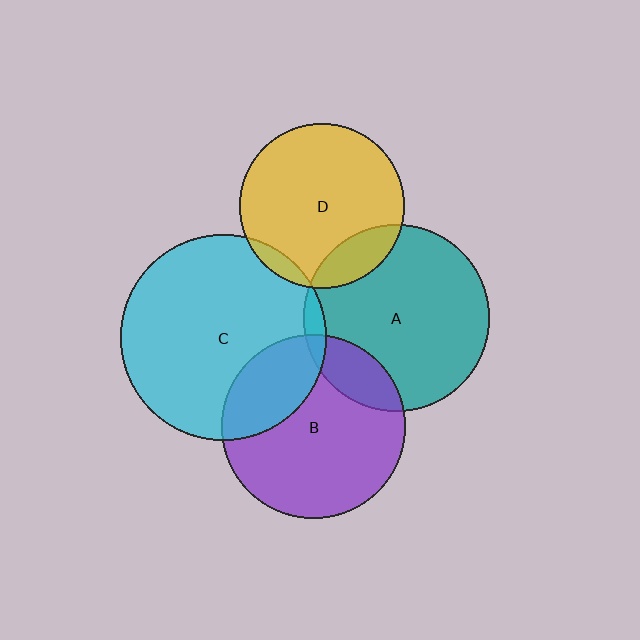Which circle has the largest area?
Circle C (cyan).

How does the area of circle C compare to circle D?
Approximately 1.6 times.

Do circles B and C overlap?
Yes.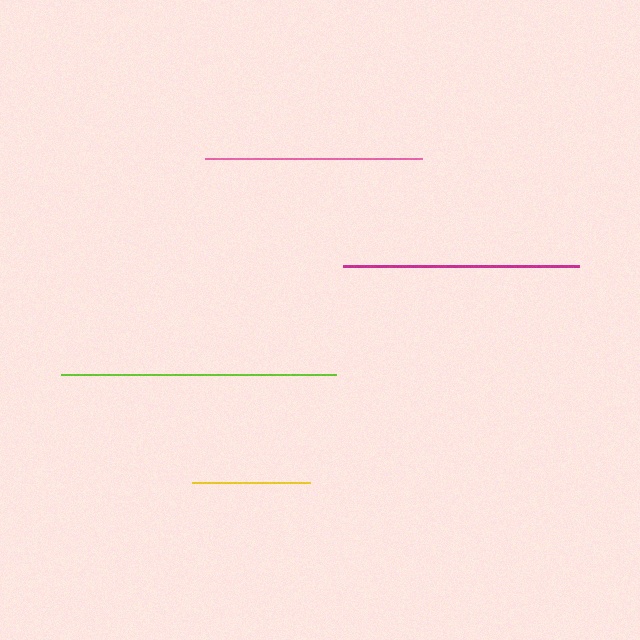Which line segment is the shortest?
The yellow line is the shortest at approximately 118 pixels.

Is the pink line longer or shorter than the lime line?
The lime line is longer than the pink line.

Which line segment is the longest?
The lime line is the longest at approximately 274 pixels.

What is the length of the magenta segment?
The magenta segment is approximately 236 pixels long.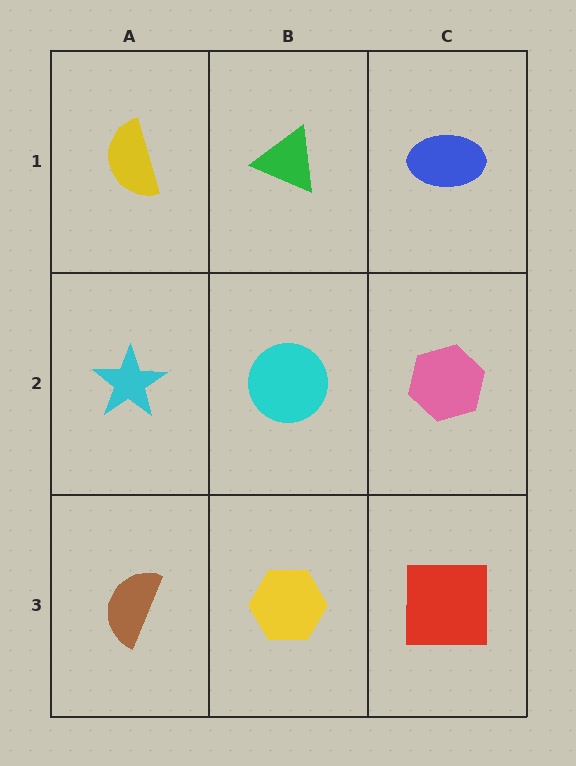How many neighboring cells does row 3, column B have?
3.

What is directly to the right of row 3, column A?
A yellow hexagon.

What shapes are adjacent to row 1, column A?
A cyan star (row 2, column A), a green triangle (row 1, column B).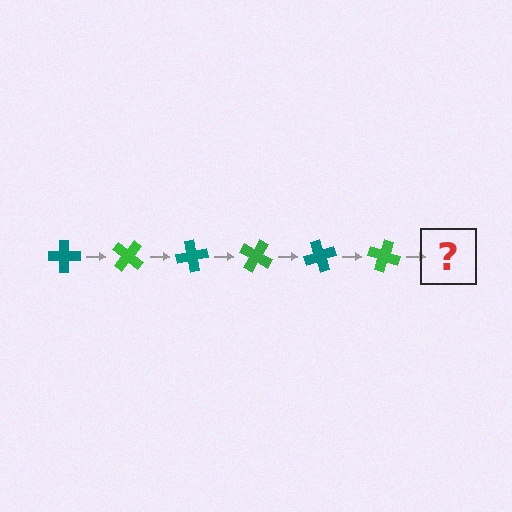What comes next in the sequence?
The next element should be a teal cross, rotated 240 degrees from the start.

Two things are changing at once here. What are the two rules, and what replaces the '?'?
The two rules are that it rotates 40 degrees each step and the color cycles through teal and green. The '?' should be a teal cross, rotated 240 degrees from the start.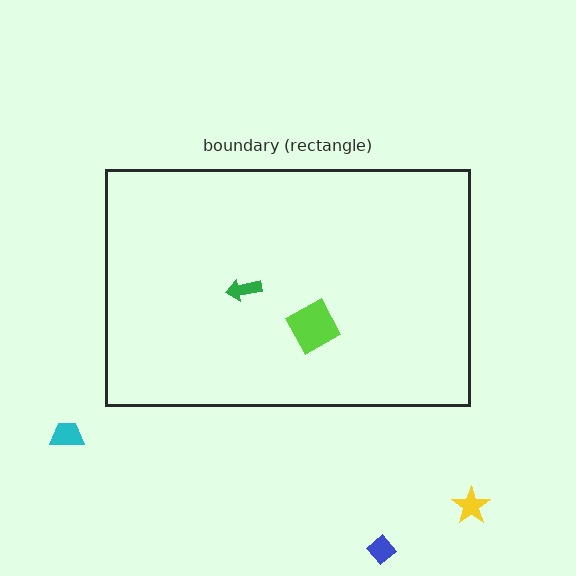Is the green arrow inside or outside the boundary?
Inside.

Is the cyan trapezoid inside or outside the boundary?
Outside.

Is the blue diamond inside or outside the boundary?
Outside.